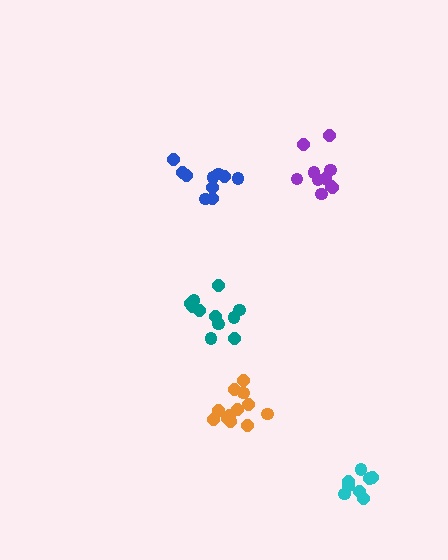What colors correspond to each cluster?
The clusters are colored: purple, cyan, teal, orange, blue.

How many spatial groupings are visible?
There are 5 spatial groupings.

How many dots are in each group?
Group 1: 10 dots, Group 2: 8 dots, Group 3: 11 dots, Group 4: 12 dots, Group 5: 10 dots (51 total).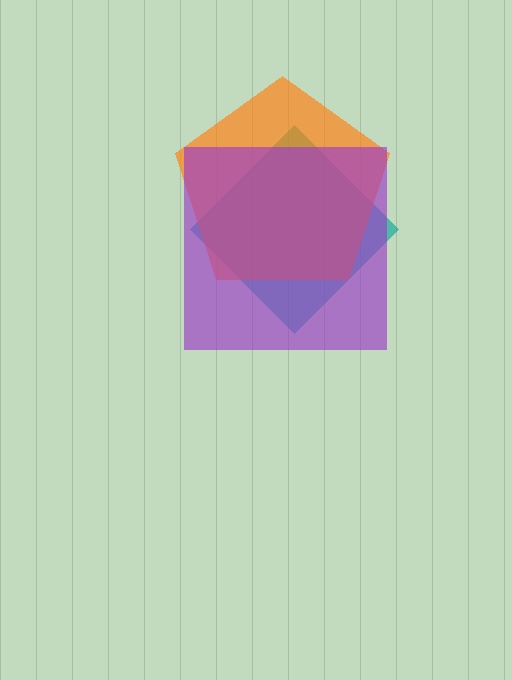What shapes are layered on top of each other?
The layered shapes are: a teal diamond, an orange pentagon, a purple square.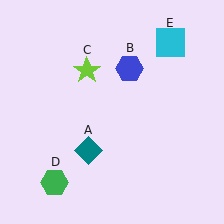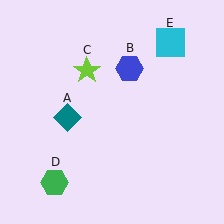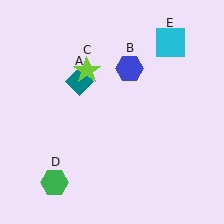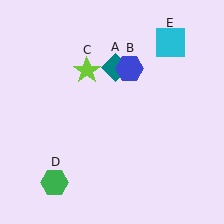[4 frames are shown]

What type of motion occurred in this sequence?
The teal diamond (object A) rotated clockwise around the center of the scene.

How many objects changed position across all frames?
1 object changed position: teal diamond (object A).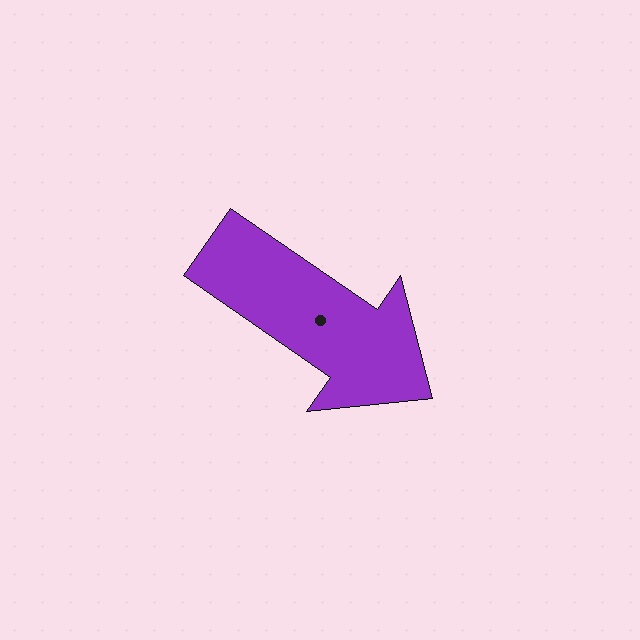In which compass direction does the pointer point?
Southeast.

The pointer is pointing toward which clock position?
Roughly 4 o'clock.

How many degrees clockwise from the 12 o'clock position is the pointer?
Approximately 125 degrees.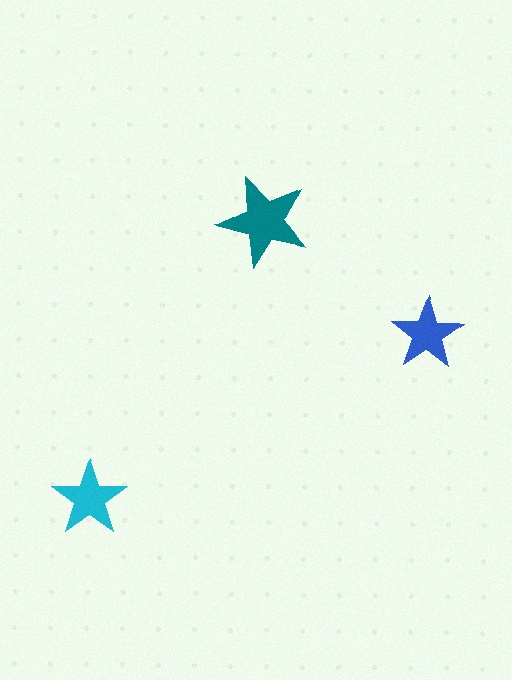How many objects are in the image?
There are 3 objects in the image.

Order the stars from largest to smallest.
the teal one, the cyan one, the blue one.